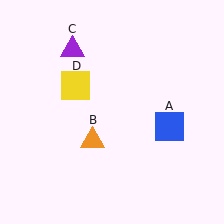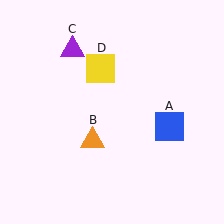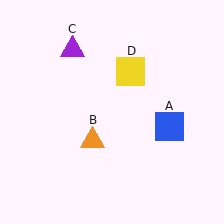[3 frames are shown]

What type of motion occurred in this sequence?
The yellow square (object D) rotated clockwise around the center of the scene.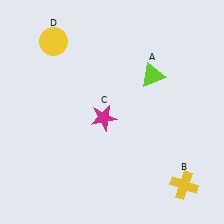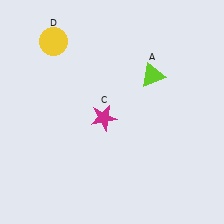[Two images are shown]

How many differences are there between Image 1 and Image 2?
There is 1 difference between the two images.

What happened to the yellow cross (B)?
The yellow cross (B) was removed in Image 2. It was in the bottom-right area of Image 1.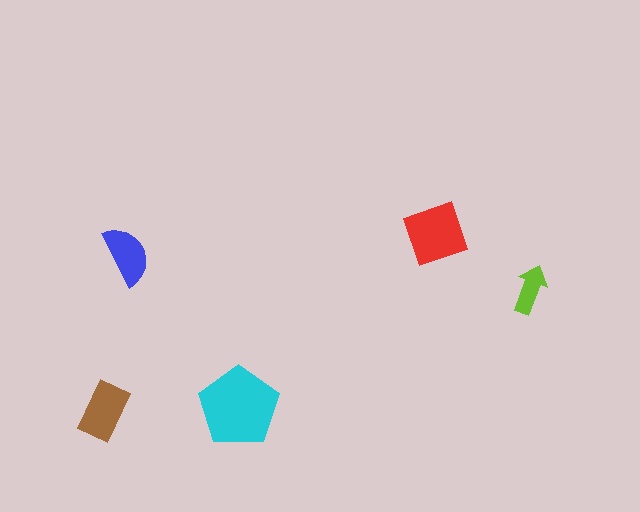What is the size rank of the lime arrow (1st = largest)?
5th.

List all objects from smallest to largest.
The lime arrow, the blue semicircle, the brown rectangle, the red square, the cyan pentagon.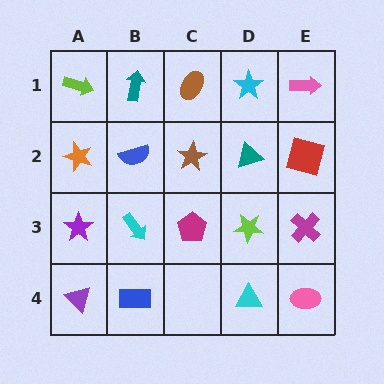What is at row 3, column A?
A purple star.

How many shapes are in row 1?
5 shapes.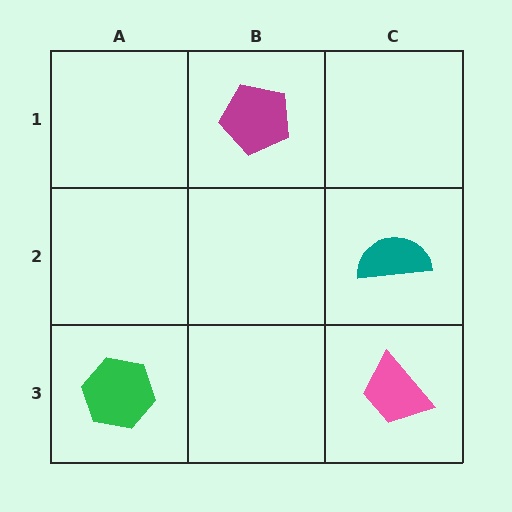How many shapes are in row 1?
1 shape.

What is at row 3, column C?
A pink trapezoid.